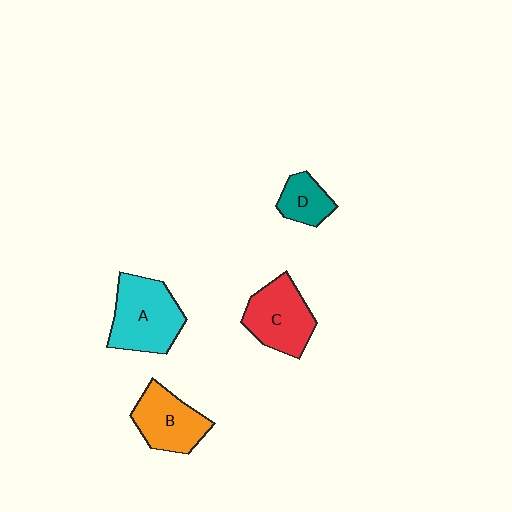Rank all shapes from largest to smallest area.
From largest to smallest: A (cyan), C (red), B (orange), D (teal).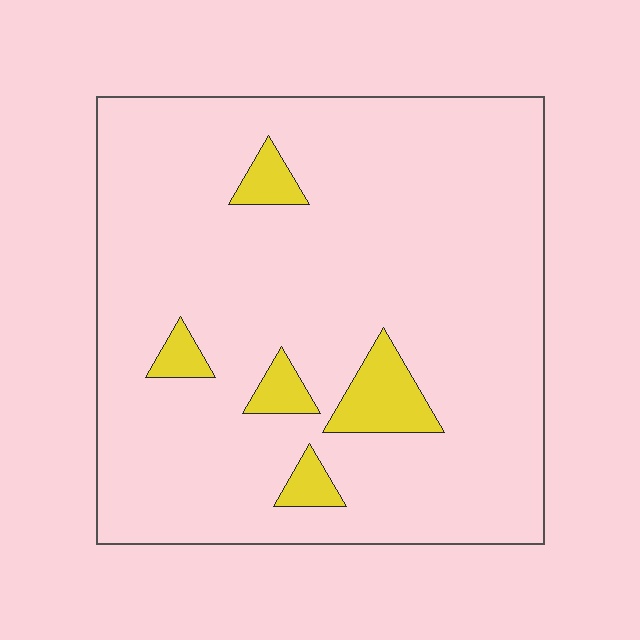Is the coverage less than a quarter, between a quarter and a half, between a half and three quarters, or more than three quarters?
Less than a quarter.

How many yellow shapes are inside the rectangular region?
5.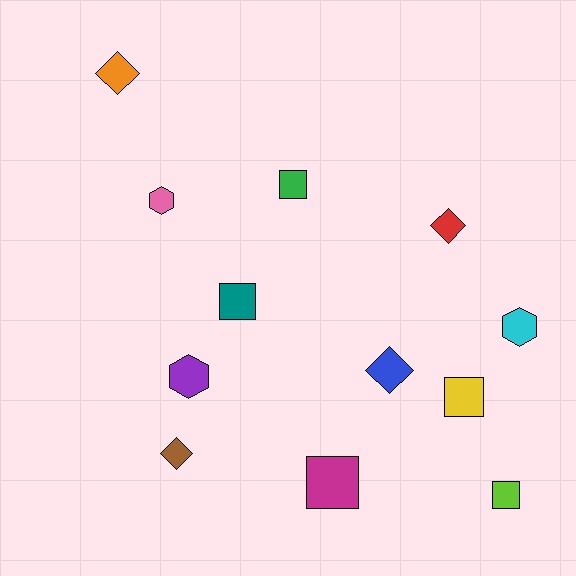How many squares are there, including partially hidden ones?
There are 5 squares.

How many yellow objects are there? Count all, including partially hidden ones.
There is 1 yellow object.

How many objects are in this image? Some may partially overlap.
There are 12 objects.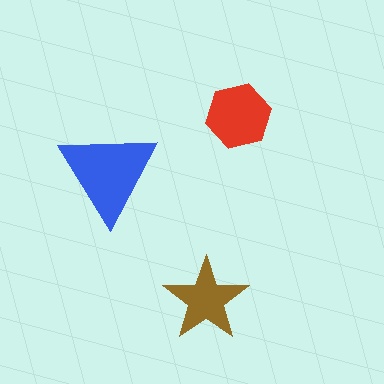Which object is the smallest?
The brown star.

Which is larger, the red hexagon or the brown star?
The red hexagon.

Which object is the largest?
The blue triangle.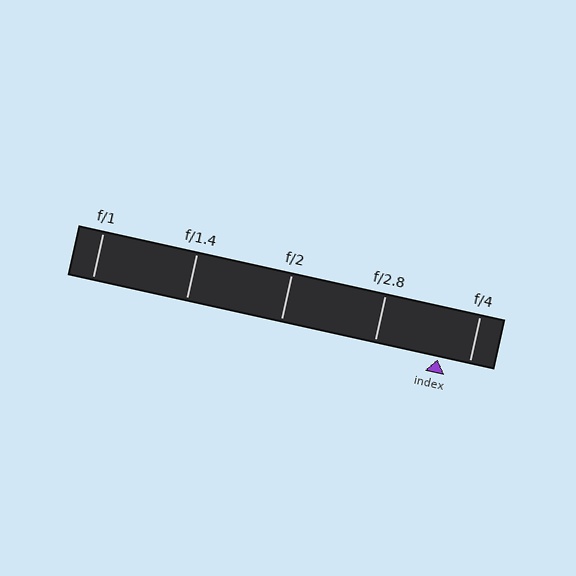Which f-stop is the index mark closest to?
The index mark is closest to f/4.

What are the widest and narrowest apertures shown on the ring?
The widest aperture shown is f/1 and the narrowest is f/4.